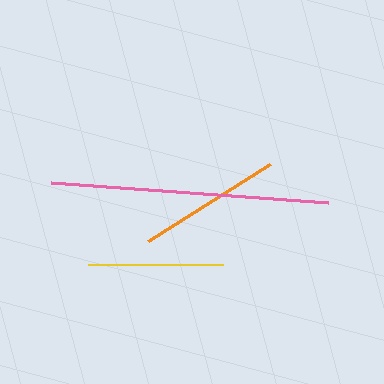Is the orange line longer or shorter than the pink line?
The pink line is longer than the orange line.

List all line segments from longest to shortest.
From longest to shortest: pink, orange, yellow.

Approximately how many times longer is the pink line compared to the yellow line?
The pink line is approximately 2.1 times the length of the yellow line.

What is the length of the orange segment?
The orange segment is approximately 145 pixels long.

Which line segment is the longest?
The pink line is the longest at approximately 278 pixels.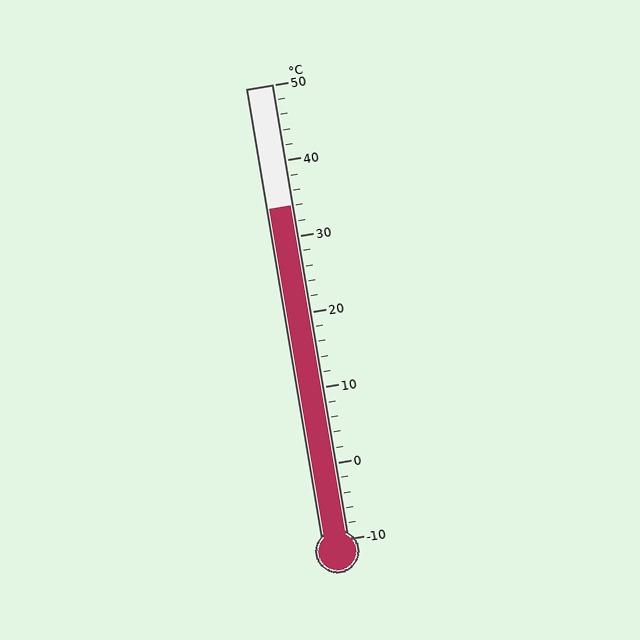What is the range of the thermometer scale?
The thermometer scale ranges from -10°C to 50°C.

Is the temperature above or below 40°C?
The temperature is below 40°C.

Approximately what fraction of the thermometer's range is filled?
The thermometer is filled to approximately 75% of its range.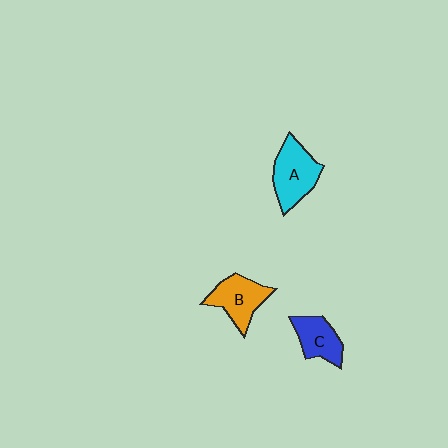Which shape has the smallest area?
Shape C (blue).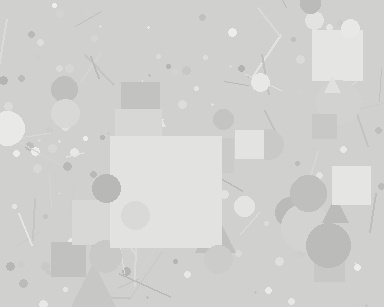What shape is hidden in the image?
A square is hidden in the image.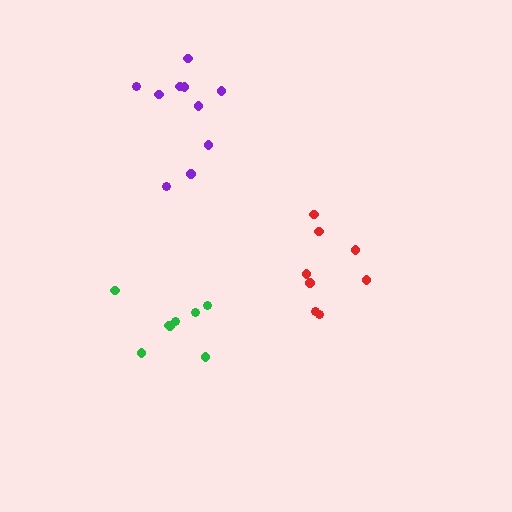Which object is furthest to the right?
The red cluster is rightmost.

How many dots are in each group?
Group 1: 8 dots, Group 2: 8 dots, Group 3: 10 dots (26 total).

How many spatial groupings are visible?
There are 3 spatial groupings.